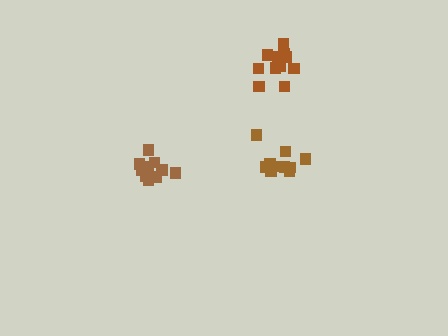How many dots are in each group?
Group 1: 12 dots, Group 2: 12 dots, Group 3: 10 dots (34 total).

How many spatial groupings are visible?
There are 3 spatial groupings.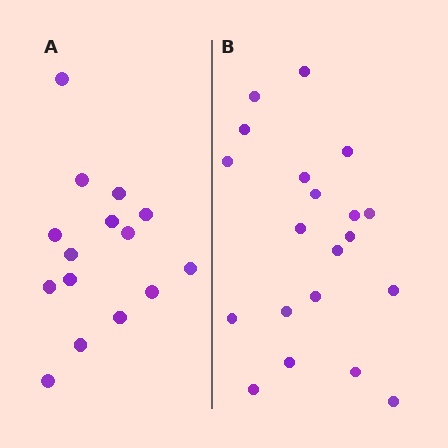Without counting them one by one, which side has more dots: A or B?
Region B (the right region) has more dots.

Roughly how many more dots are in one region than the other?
Region B has about 5 more dots than region A.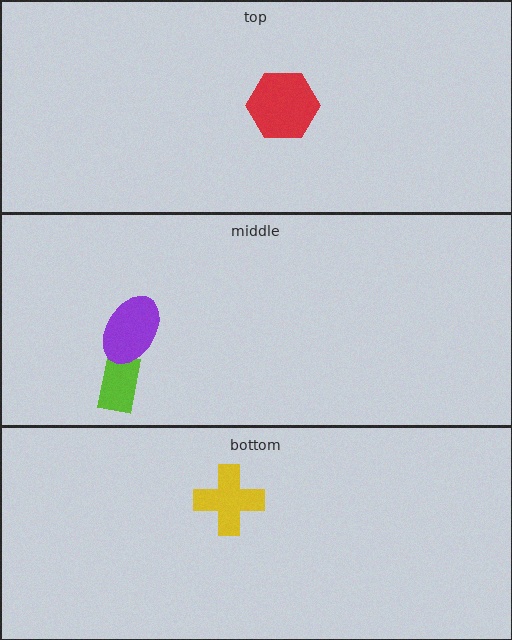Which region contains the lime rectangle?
The middle region.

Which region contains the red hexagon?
The top region.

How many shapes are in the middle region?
2.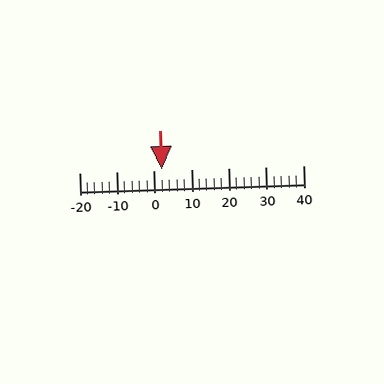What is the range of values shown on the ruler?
The ruler shows values from -20 to 40.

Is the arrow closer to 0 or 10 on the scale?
The arrow is closer to 0.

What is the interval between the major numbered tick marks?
The major tick marks are spaced 10 units apart.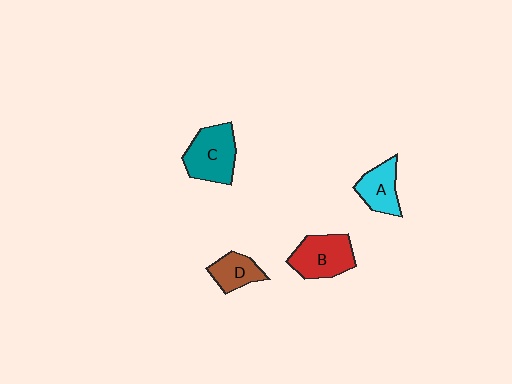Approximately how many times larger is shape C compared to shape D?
Approximately 1.7 times.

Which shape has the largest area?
Shape C (teal).